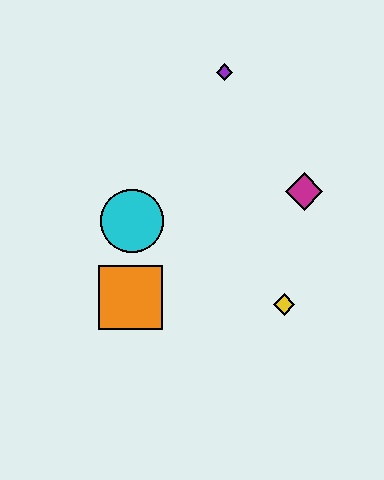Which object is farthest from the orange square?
The purple diamond is farthest from the orange square.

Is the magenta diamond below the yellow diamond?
No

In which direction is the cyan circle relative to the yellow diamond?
The cyan circle is to the left of the yellow diamond.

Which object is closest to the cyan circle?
The orange square is closest to the cyan circle.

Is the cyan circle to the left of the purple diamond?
Yes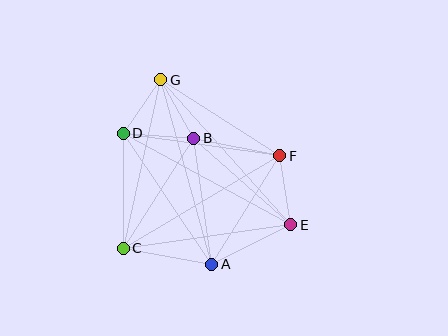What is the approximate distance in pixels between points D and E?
The distance between D and E is approximately 191 pixels.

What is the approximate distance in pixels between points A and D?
The distance between A and D is approximately 158 pixels.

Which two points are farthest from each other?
Points E and G are farthest from each other.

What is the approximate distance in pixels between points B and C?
The distance between B and C is approximately 131 pixels.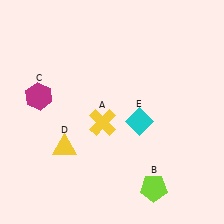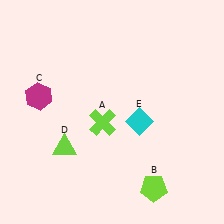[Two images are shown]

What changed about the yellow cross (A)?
In Image 1, A is yellow. In Image 2, it changed to lime.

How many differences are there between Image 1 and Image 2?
There are 2 differences between the two images.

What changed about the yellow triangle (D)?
In Image 1, D is yellow. In Image 2, it changed to lime.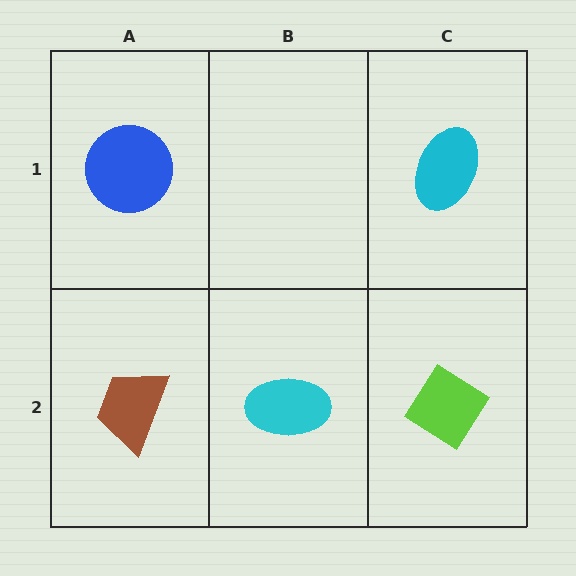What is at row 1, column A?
A blue circle.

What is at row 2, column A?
A brown trapezoid.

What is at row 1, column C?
A cyan ellipse.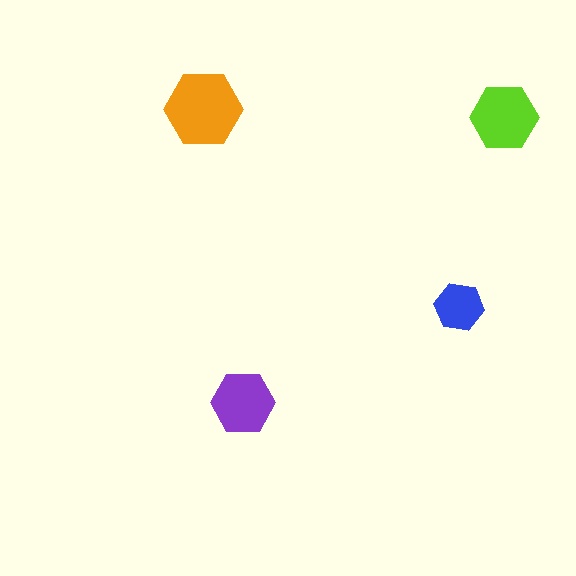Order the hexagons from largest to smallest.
the orange one, the lime one, the purple one, the blue one.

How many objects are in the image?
There are 4 objects in the image.